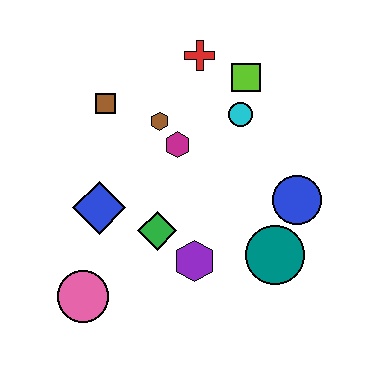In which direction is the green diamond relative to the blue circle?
The green diamond is to the left of the blue circle.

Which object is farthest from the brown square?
The teal circle is farthest from the brown square.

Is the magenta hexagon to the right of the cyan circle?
No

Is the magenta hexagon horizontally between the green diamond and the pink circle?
No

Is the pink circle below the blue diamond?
Yes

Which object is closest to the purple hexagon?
The green diamond is closest to the purple hexagon.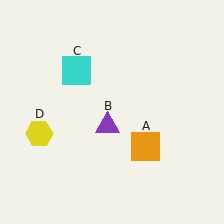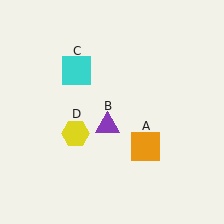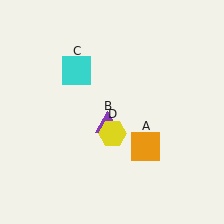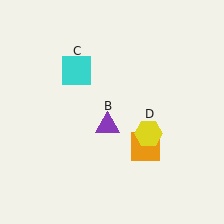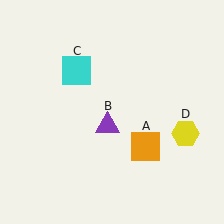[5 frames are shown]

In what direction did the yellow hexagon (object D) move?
The yellow hexagon (object D) moved right.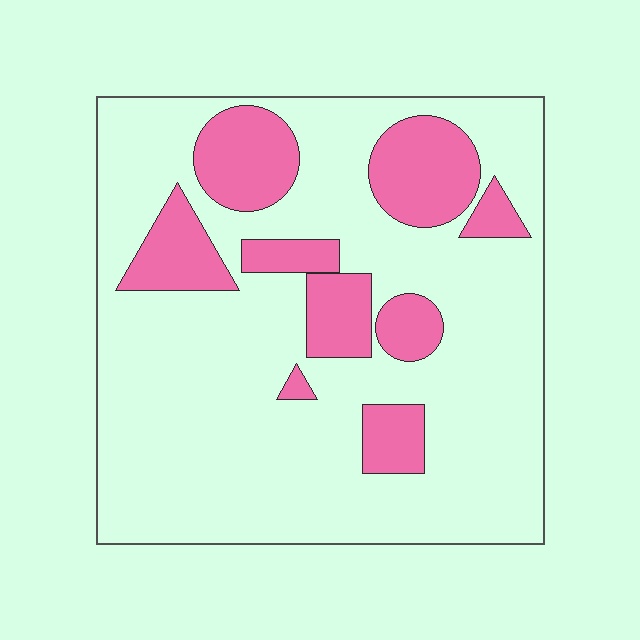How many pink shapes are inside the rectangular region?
9.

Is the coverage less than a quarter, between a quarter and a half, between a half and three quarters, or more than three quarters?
Less than a quarter.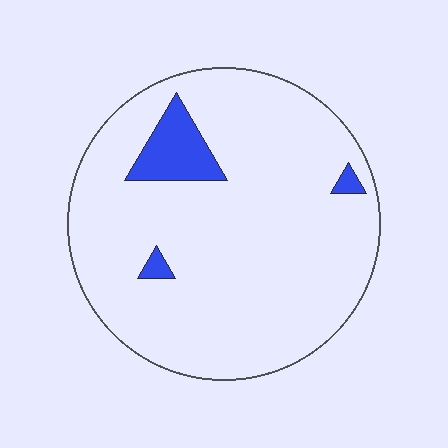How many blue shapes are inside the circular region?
3.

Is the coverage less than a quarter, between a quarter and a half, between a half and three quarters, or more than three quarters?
Less than a quarter.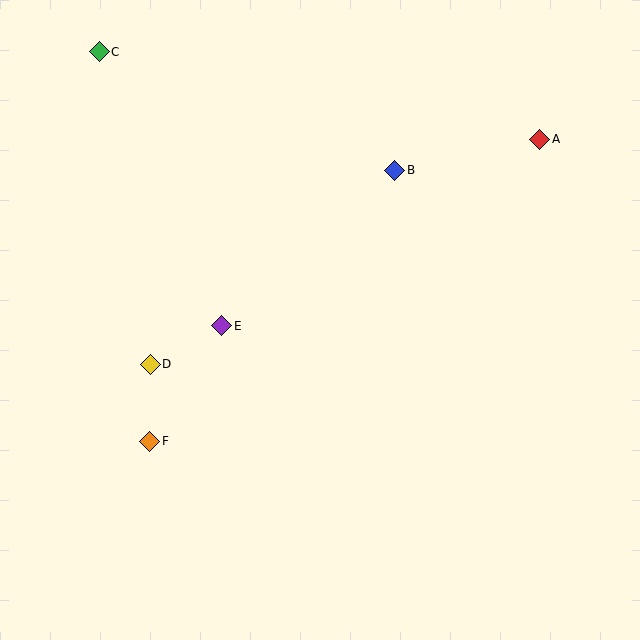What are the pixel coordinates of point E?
Point E is at (222, 326).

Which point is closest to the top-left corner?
Point C is closest to the top-left corner.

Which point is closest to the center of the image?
Point E at (222, 326) is closest to the center.